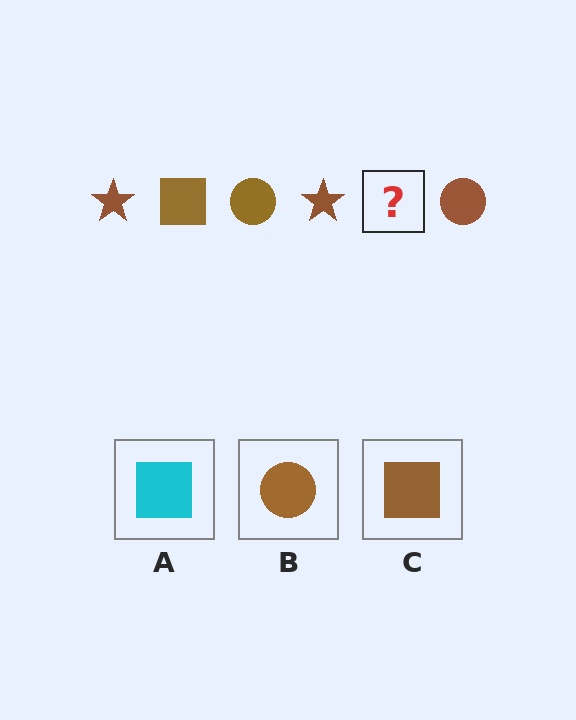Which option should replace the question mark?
Option C.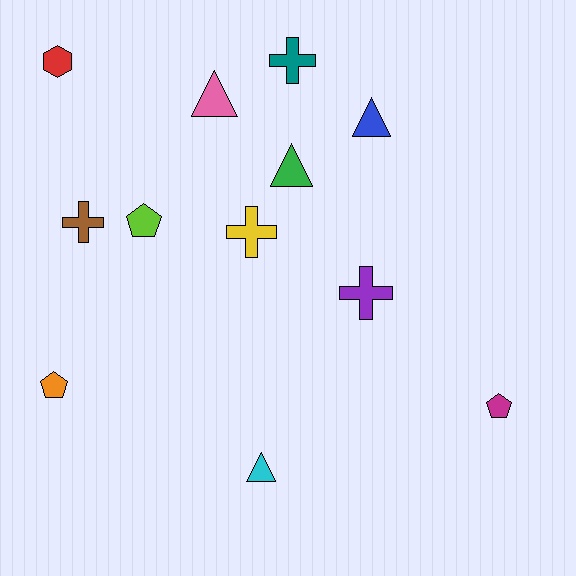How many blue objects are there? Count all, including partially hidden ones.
There is 1 blue object.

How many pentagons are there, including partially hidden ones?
There are 3 pentagons.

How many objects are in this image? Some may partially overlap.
There are 12 objects.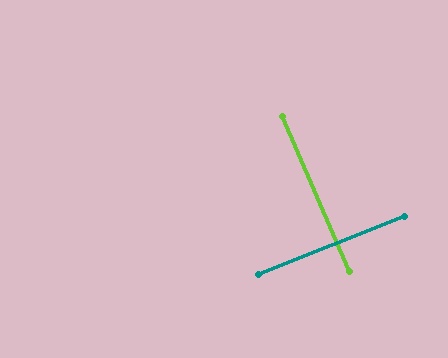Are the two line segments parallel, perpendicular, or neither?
Perpendicular — they meet at approximately 89°.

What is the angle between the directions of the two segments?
Approximately 89 degrees.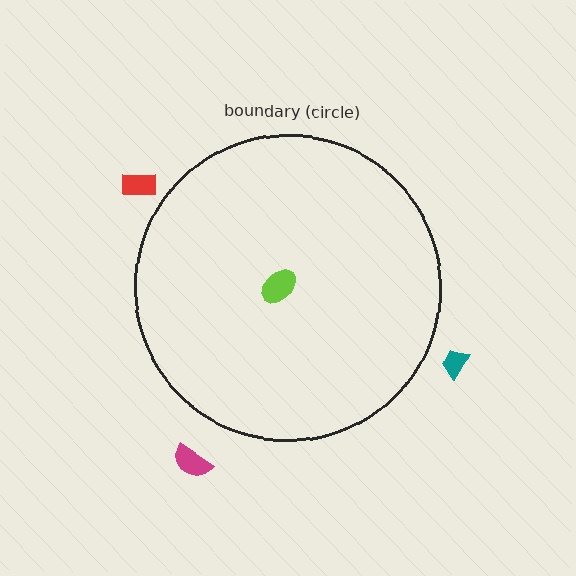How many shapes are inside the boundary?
1 inside, 3 outside.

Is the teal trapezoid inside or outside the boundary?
Outside.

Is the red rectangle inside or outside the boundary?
Outside.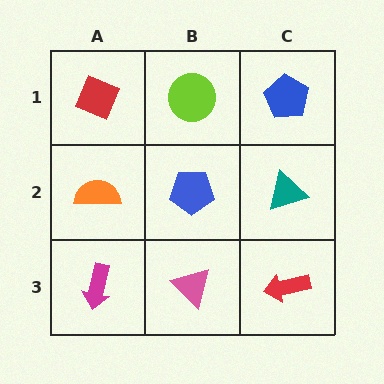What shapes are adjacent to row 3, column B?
A blue pentagon (row 2, column B), a magenta arrow (row 3, column A), a red arrow (row 3, column C).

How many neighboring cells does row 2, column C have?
3.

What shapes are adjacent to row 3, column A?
An orange semicircle (row 2, column A), a pink triangle (row 3, column B).